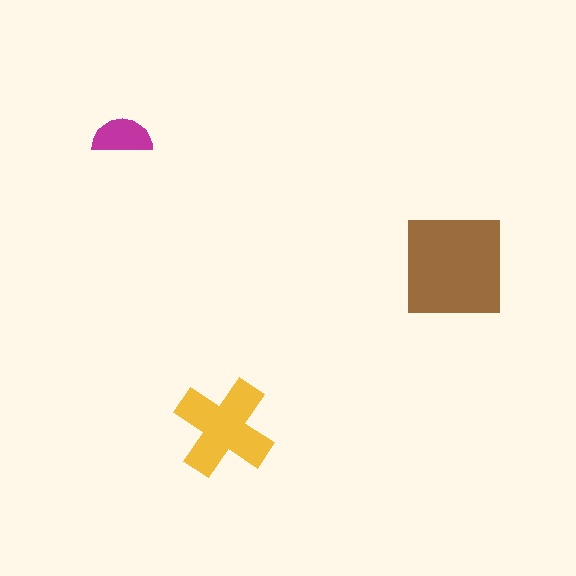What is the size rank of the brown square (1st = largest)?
1st.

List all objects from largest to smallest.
The brown square, the yellow cross, the magenta semicircle.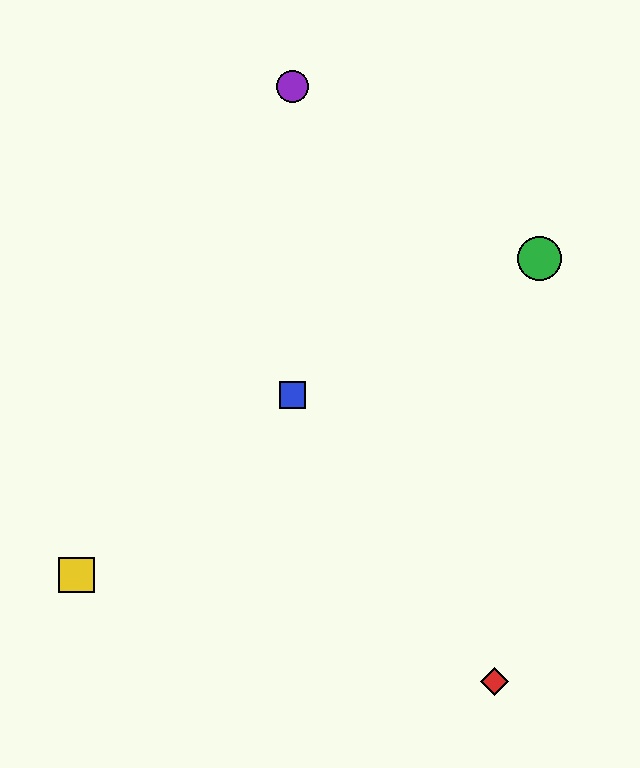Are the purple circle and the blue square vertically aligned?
Yes, both are at x≈292.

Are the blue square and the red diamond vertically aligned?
No, the blue square is at x≈292 and the red diamond is at x≈494.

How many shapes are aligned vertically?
2 shapes (the blue square, the purple circle) are aligned vertically.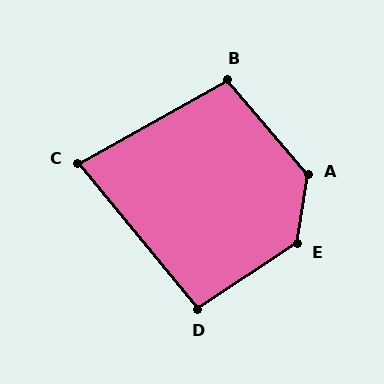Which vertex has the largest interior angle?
E, at approximately 132 degrees.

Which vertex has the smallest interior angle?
C, at approximately 80 degrees.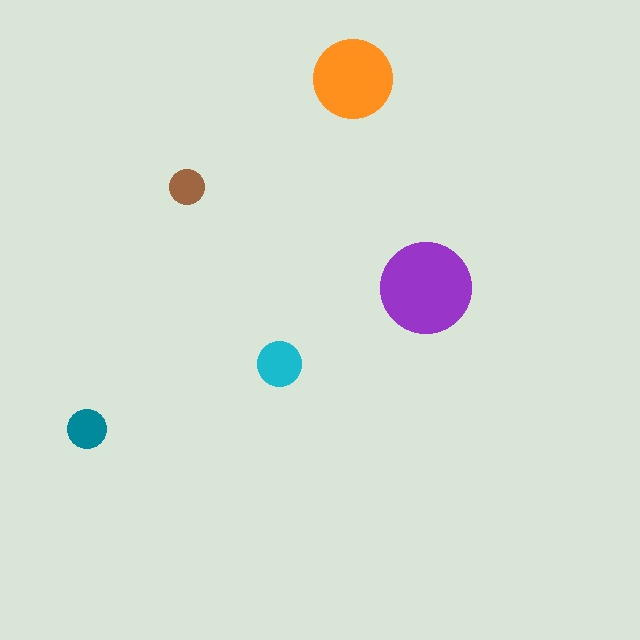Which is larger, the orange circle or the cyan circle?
The orange one.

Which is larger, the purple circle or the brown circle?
The purple one.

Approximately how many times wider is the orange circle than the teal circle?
About 2 times wider.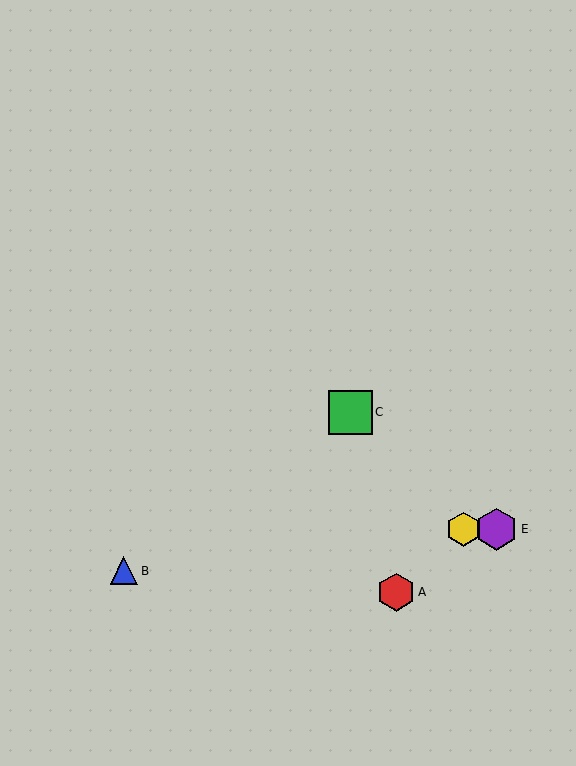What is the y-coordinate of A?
Object A is at y≈592.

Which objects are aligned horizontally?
Objects D, E are aligned horizontally.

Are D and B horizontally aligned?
No, D is at y≈529 and B is at y≈571.